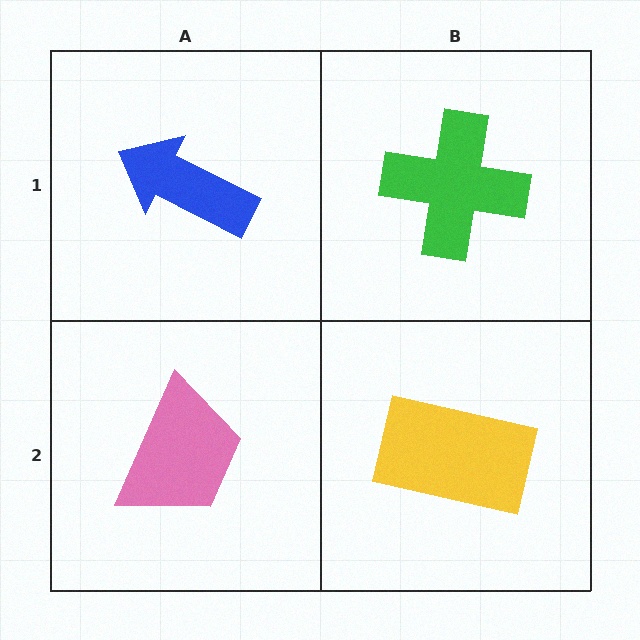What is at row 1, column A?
A blue arrow.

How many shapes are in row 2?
2 shapes.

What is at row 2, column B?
A yellow rectangle.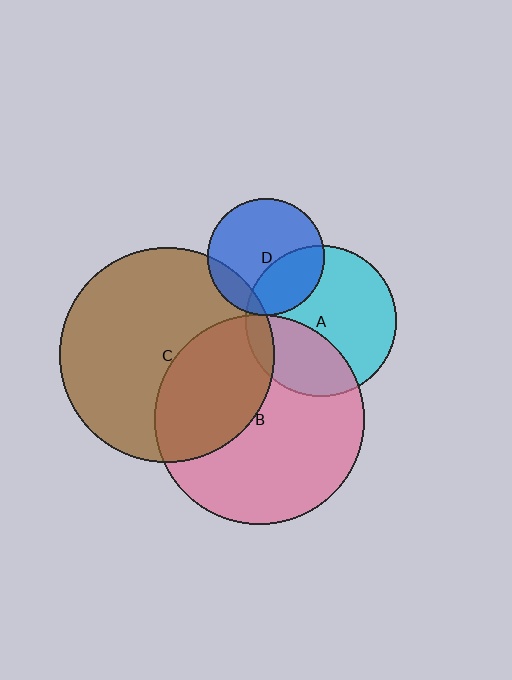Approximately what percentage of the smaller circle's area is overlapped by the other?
Approximately 15%.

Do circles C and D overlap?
Yes.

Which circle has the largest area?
Circle C (brown).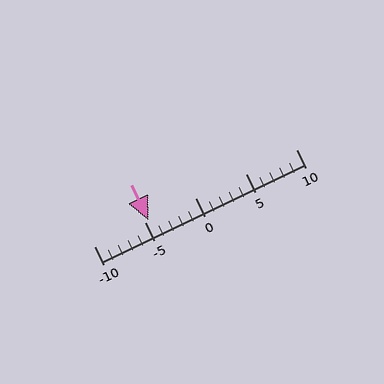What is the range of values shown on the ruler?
The ruler shows values from -10 to 10.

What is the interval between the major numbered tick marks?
The major tick marks are spaced 5 units apart.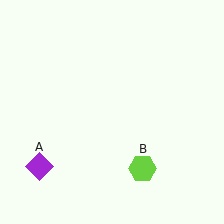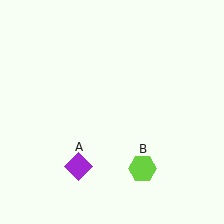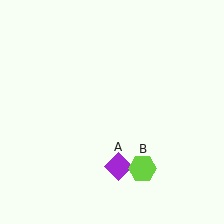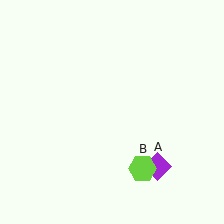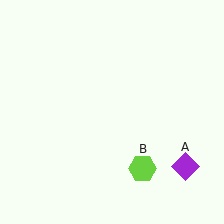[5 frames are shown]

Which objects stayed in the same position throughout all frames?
Lime hexagon (object B) remained stationary.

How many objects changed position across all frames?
1 object changed position: purple diamond (object A).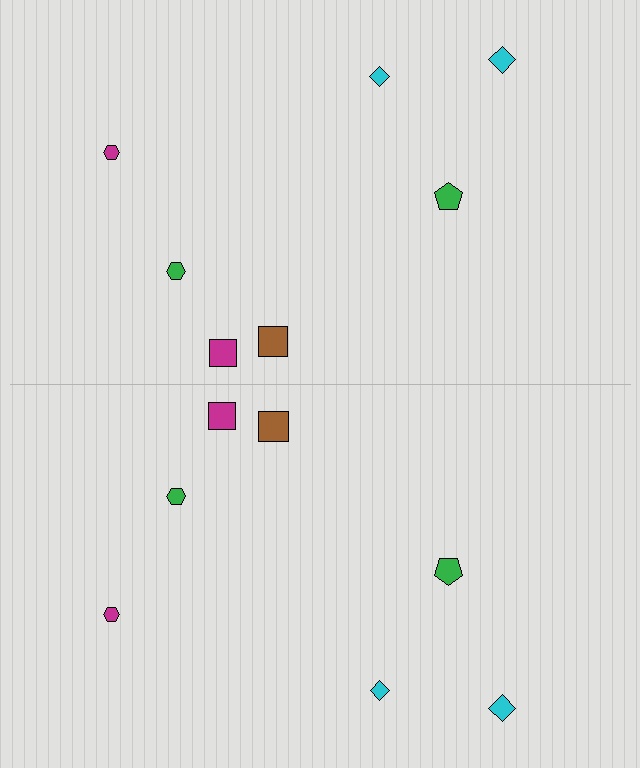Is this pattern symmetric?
Yes, this pattern has bilateral (reflection) symmetry.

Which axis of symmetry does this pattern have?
The pattern has a horizontal axis of symmetry running through the center of the image.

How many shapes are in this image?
There are 14 shapes in this image.